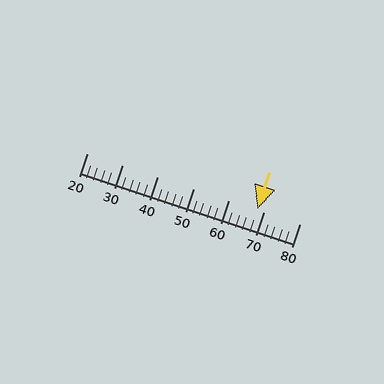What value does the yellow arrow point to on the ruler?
The yellow arrow points to approximately 68.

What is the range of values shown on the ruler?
The ruler shows values from 20 to 80.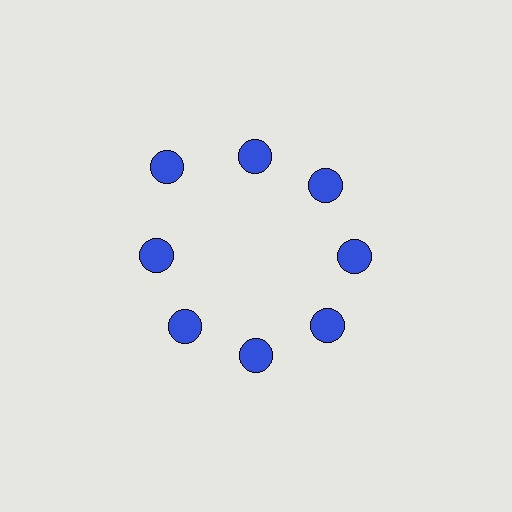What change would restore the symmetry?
The symmetry would be restored by moving it inward, back onto the ring so that all 8 circles sit at equal angles and equal distance from the center.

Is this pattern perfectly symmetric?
No. The 8 blue circles are arranged in a ring, but one element near the 10 o'clock position is pushed outward from the center, breaking the 8-fold rotational symmetry.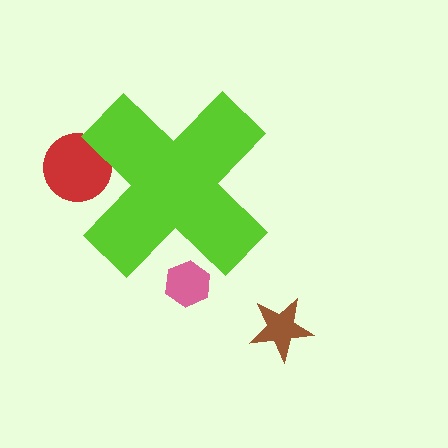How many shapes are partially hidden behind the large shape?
2 shapes are partially hidden.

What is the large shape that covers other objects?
A lime cross.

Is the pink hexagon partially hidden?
Yes, the pink hexagon is partially hidden behind the lime cross.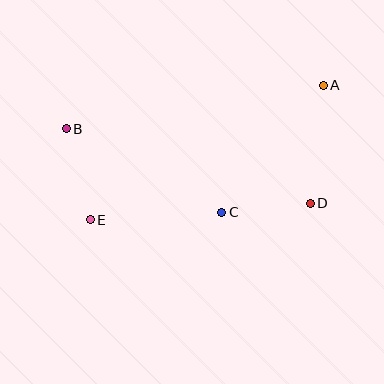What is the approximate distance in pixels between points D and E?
The distance between D and E is approximately 221 pixels.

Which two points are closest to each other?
Points C and D are closest to each other.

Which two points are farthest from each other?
Points A and E are farthest from each other.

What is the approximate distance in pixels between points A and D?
The distance between A and D is approximately 118 pixels.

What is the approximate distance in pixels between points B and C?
The distance between B and C is approximately 176 pixels.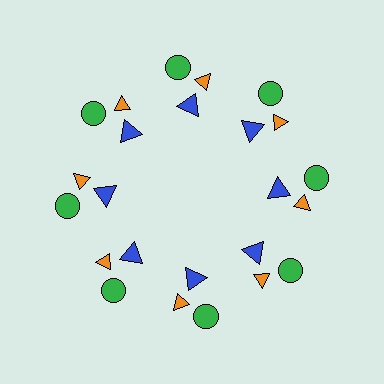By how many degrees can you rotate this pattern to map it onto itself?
The pattern maps onto itself every 45 degrees of rotation.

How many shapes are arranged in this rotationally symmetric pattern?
There are 24 shapes, arranged in 8 groups of 3.